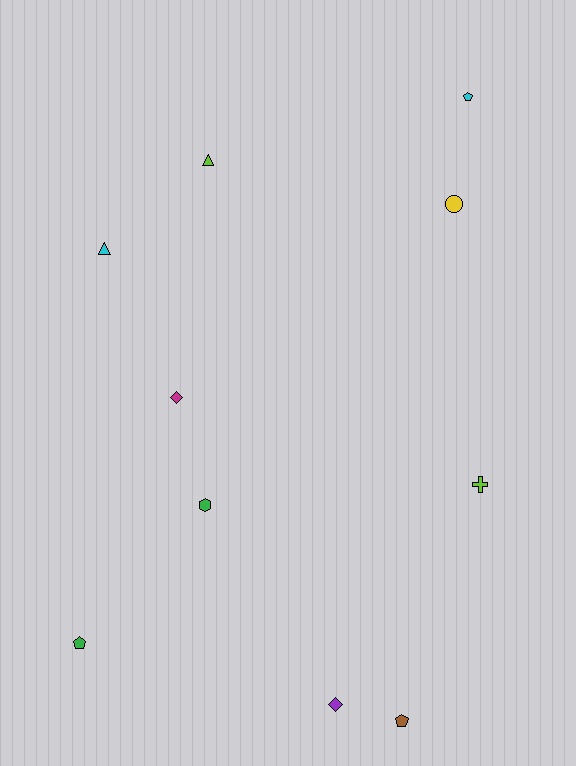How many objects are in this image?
There are 10 objects.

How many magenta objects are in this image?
There is 1 magenta object.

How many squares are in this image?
There are no squares.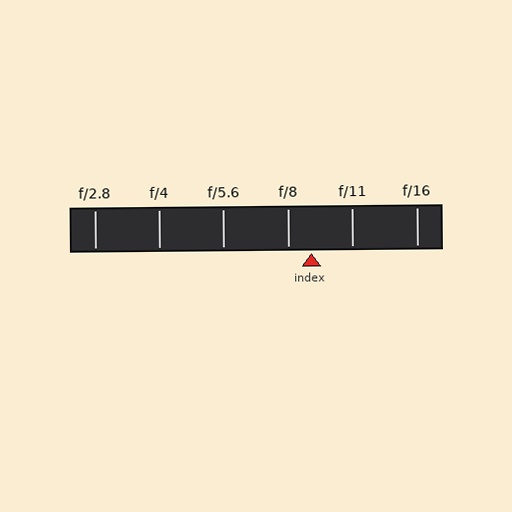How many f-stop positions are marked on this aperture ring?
There are 6 f-stop positions marked.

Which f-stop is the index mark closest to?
The index mark is closest to f/8.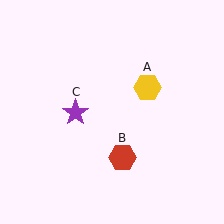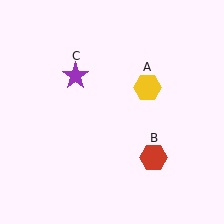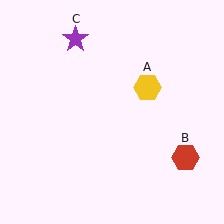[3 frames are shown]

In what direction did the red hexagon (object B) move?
The red hexagon (object B) moved right.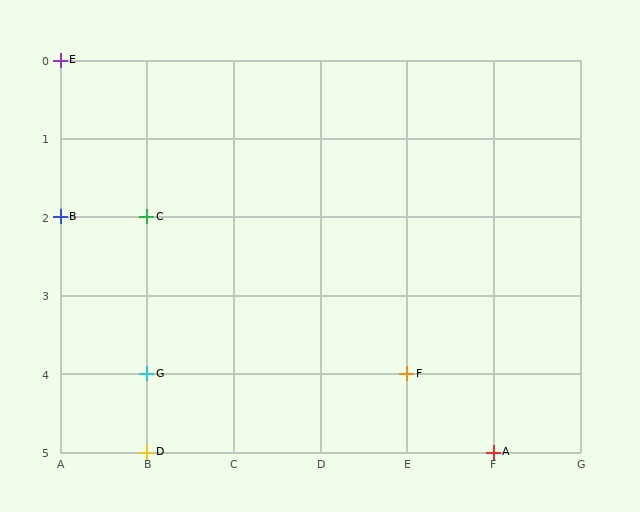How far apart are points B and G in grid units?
Points B and G are 1 column and 2 rows apart (about 2.2 grid units diagonally).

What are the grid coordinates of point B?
Point B is at grid coordinates (A, 2).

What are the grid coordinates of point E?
Point E is at grid coordinates (A, 0).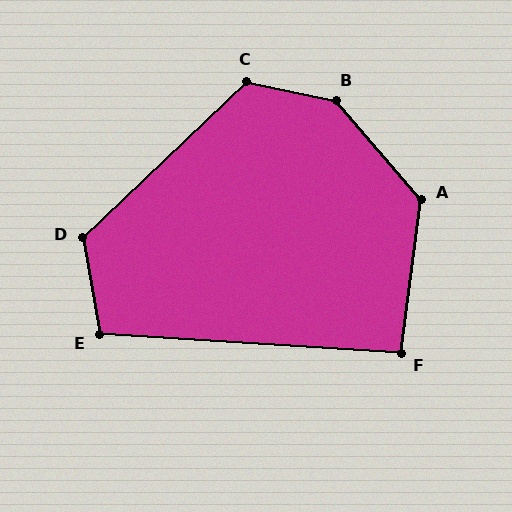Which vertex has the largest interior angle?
B, at approximately 143 degrees.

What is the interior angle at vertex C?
Approximately 124 degrees (obtuse).